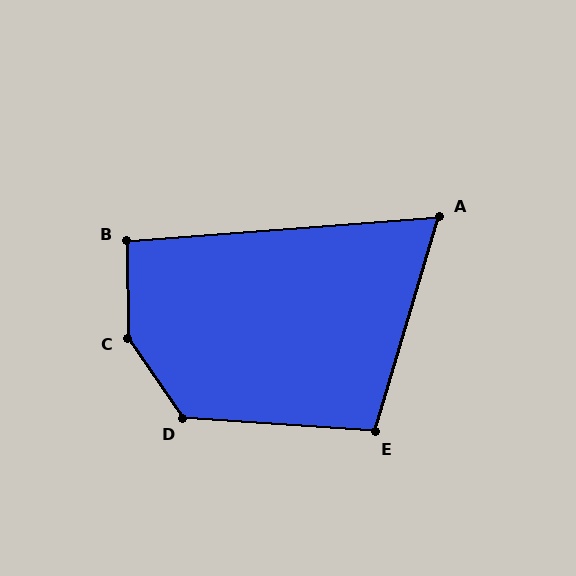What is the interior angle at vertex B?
Approximately 94 degrees (approximately right).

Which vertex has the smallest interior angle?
A, at approximately 69 degrees.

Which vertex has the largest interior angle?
C, at approximately 146 degrees.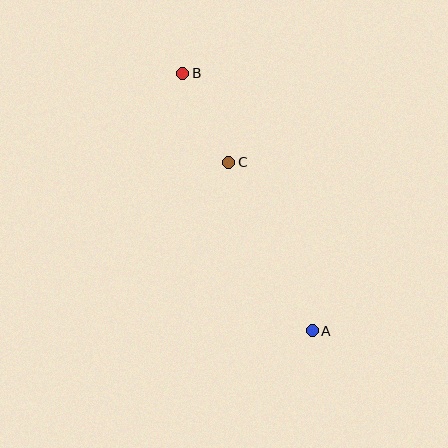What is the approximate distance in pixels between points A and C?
The distance between A and C is approximately 188 pixels.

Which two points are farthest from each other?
Points A and B are farthest from each other.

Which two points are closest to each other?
Points B and C are closest to each other.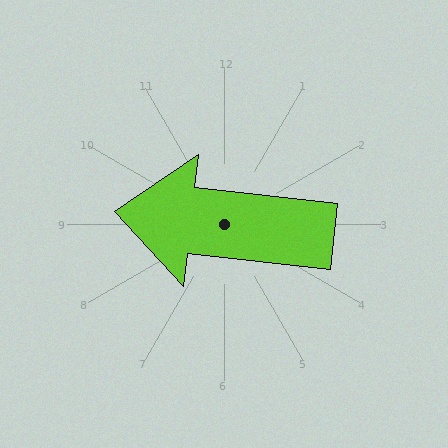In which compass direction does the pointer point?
West.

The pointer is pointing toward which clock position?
Roughly 9 o'clock.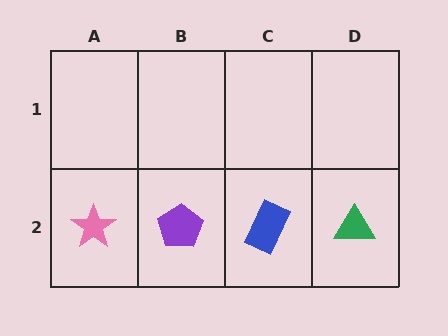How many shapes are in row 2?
4 shapes.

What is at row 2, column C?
A blue rectangle.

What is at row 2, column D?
A green triangle.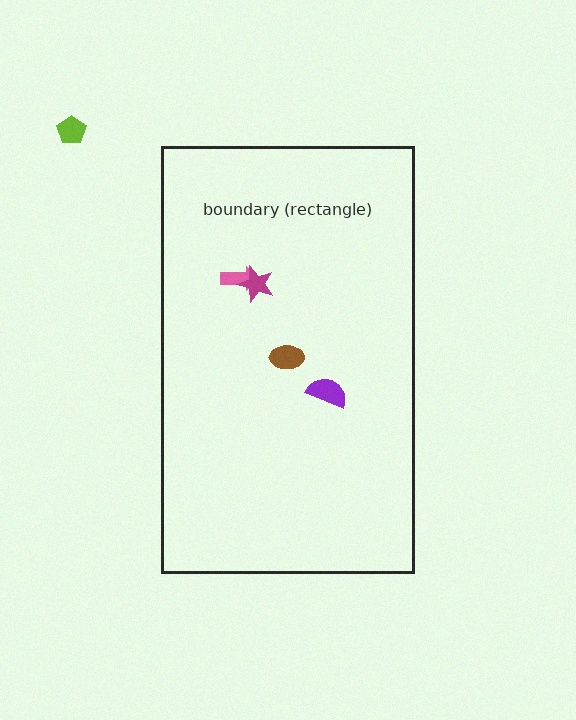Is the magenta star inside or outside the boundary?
Inside.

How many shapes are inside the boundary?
4 inside, 1 outside.